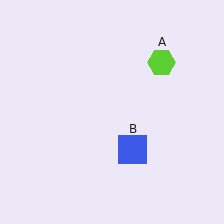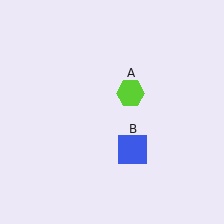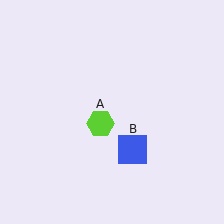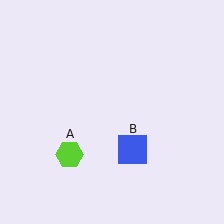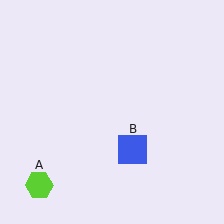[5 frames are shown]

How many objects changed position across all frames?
1 object changed position: lime hexagon (object A).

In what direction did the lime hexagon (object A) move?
The lime hexagon (object A) moved down and to the left.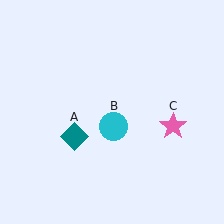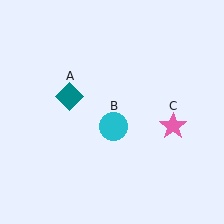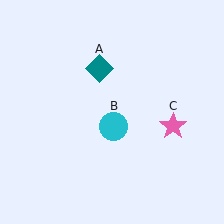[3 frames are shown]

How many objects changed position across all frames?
1 object changed position: teal diamond (object A).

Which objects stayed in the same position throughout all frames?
Cyan circle (object B) and pink star (object C) remained stationary.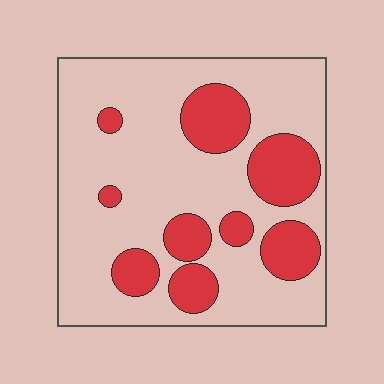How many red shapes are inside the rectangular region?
9.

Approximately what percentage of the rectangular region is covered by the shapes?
Approximately 25%.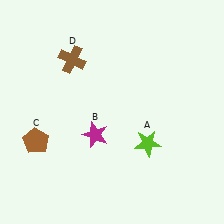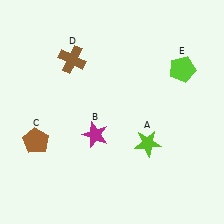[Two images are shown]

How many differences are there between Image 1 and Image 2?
There is 1 difference between the two images.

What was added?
A lime pentagon (E) was added in Image 2.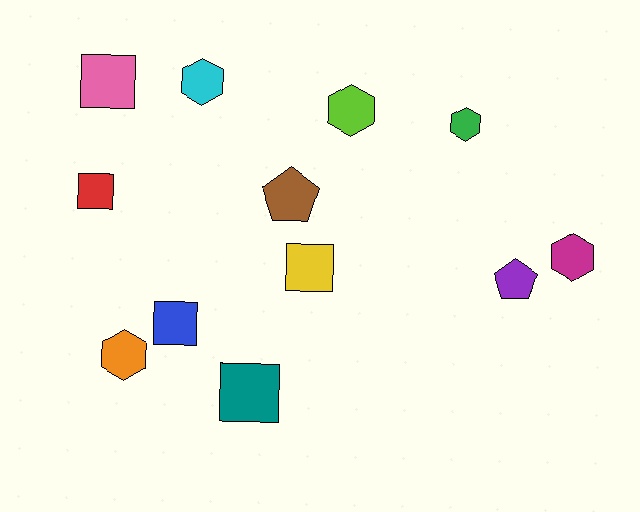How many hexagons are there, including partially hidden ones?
There are 5 hexagons.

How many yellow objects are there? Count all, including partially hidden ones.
There is 1 yellow object.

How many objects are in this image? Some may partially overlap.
There are 12 objects.